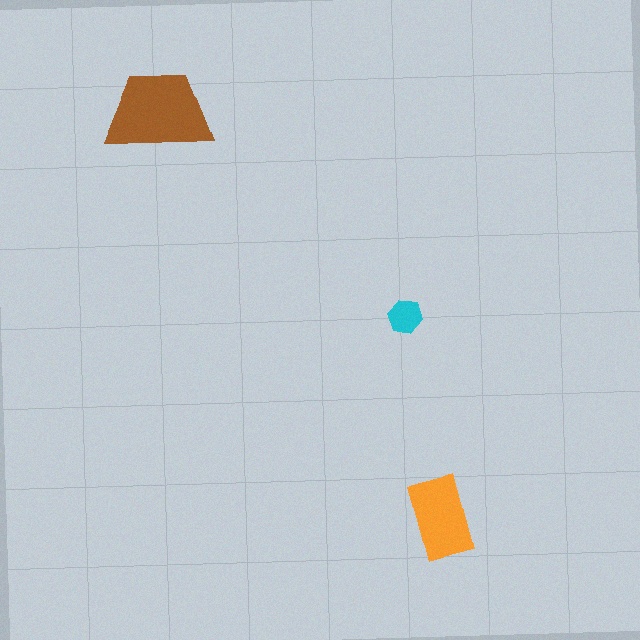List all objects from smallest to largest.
The cyan hexagon, the orange rectangle, the brown trapezoid.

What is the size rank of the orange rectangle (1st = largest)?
2nd.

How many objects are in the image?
There are 3 objects in the image.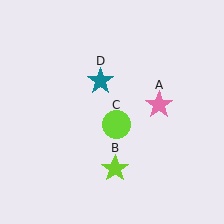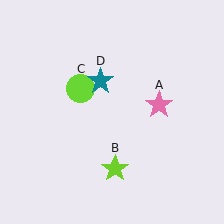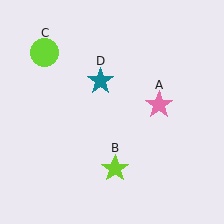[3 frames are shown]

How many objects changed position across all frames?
1 object changed position: lime circle (object C).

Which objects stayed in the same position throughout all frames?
Pink star (object A) and lime star (object B) and teal star (object D) remained stationary.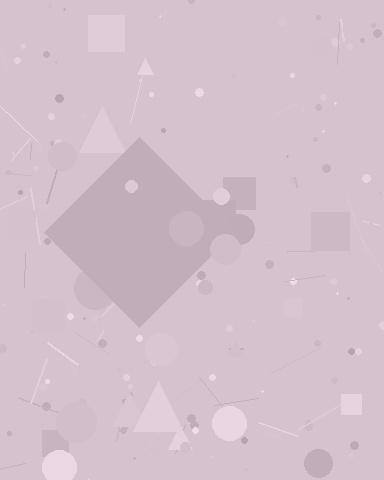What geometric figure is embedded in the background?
A diamond is embedded in the background.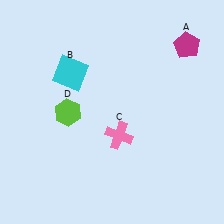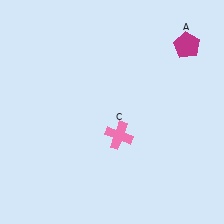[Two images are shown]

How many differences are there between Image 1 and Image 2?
There are 2 differences between the two images.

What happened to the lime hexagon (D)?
The lime hexagon (D) was removed in Image 2. It was in the bottom-left area of Image 1.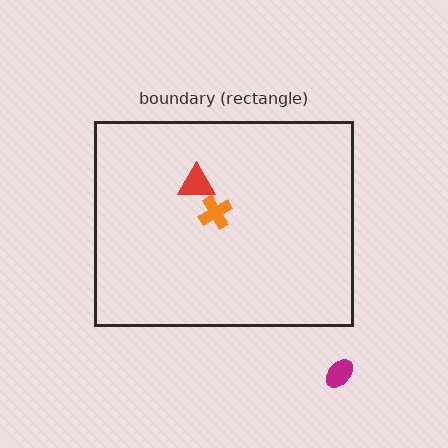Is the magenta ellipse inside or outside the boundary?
Outside.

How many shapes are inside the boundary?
2 inside, 1 outside.